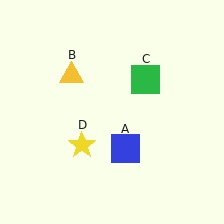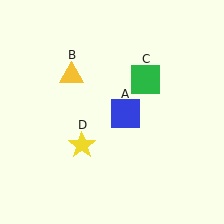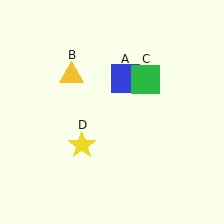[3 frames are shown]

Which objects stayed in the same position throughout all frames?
Yellow triangle (object B) and green square (object C) and yellow star (object D) remained stationary.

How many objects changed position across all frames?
1 object changed position: blue square (object A).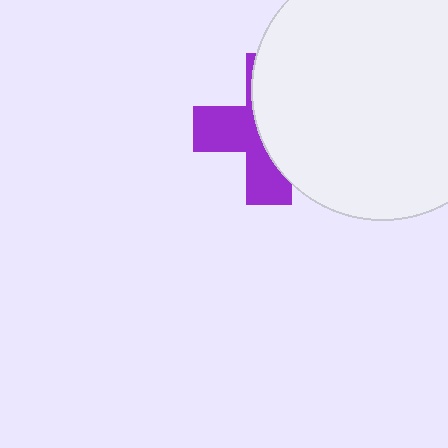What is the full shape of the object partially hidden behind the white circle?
The partially hidden object is a purple cross.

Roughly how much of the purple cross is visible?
A small part of it is visible (roughly 45%).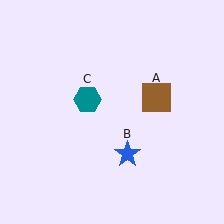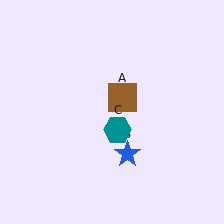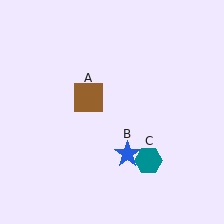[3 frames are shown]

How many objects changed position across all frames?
2 objects changed position: brown square (object A), teal hexagon (object C).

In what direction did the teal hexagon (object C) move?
The teal hexagon (object C) moved down and to the right.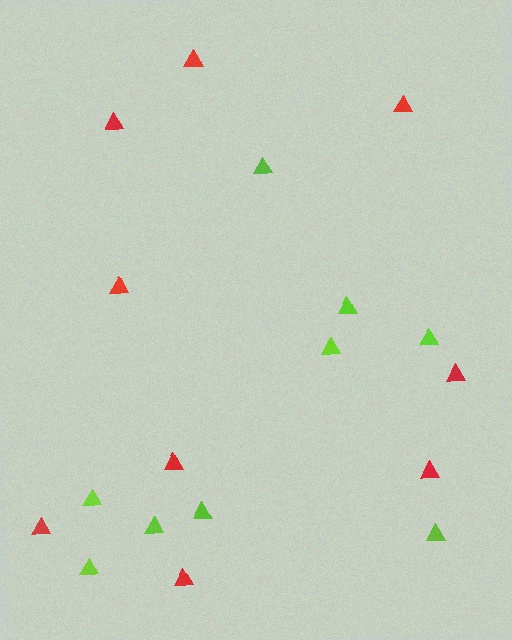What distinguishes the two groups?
There are 2 groups: one group of red triangles (9) and one group of lime triangles (9).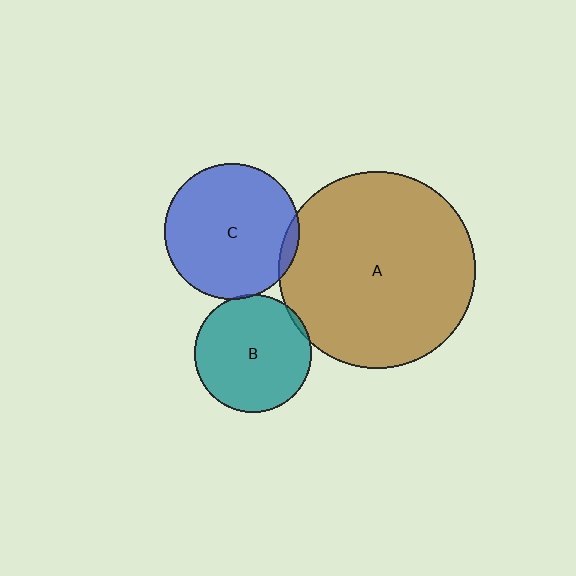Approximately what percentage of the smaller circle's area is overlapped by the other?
Approximately 5%.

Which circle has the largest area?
Circle A (brown).